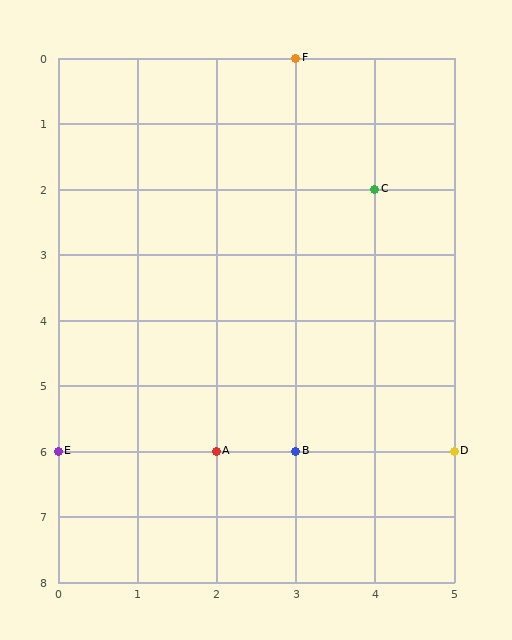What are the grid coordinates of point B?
Point B is at grid coordinates (3, 6).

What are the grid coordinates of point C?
Point C is at grid coordinates (4, 2).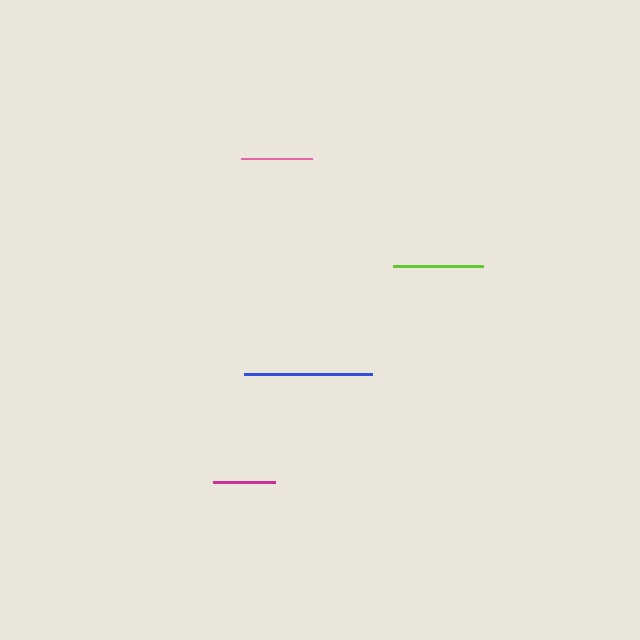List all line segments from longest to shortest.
From longest to shortest: blue, lime, pink, magenta.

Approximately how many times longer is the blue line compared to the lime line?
The blue line is approximately 1.4 times the length of the lime line.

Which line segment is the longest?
The blue line is the longest at approximately 128 pixels.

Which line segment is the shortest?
The magenta line is the shortest at approximately 63 pixels.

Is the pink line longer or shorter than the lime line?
The lime line is longer than the pink line.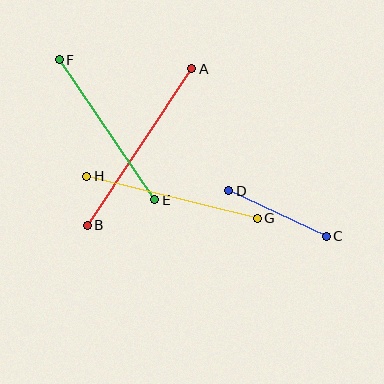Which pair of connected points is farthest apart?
Points A and B are farthest apart.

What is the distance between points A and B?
The distance is approximately 188 pixels.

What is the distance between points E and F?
The distance is approximately 170 pixels.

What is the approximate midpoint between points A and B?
The midpoint is at approximately (139, 147) pixels.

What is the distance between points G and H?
The distance is approximately 176 pixels.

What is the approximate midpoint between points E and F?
The midpoint is at approximately (107, 130) pixels.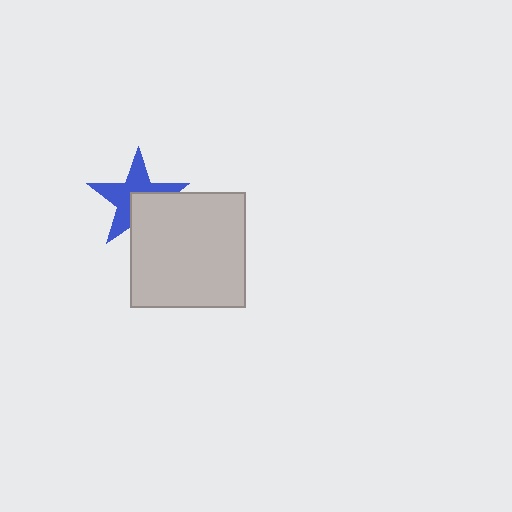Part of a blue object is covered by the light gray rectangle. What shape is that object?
It is a star.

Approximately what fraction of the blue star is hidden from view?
Roughly 40% of the blue star is hidden behind the light gray rectangle.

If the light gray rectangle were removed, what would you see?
You would see the complete blue star.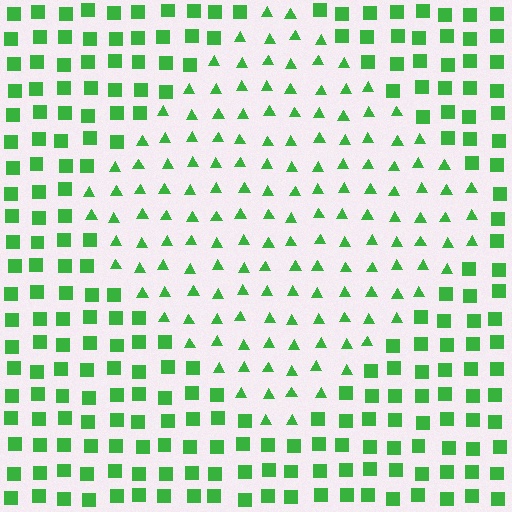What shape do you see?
I see a diamond.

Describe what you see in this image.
The image is filled with small green elements arranged in a uniform grid. A diamond-shaped region contains triangles, while the surrounding area contains squares. The boundary is defined purely by the change in element shape.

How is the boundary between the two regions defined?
The boundary is defined by a change in element shape: triangles inside vs. squares outside. All elements share the same color and spacing.